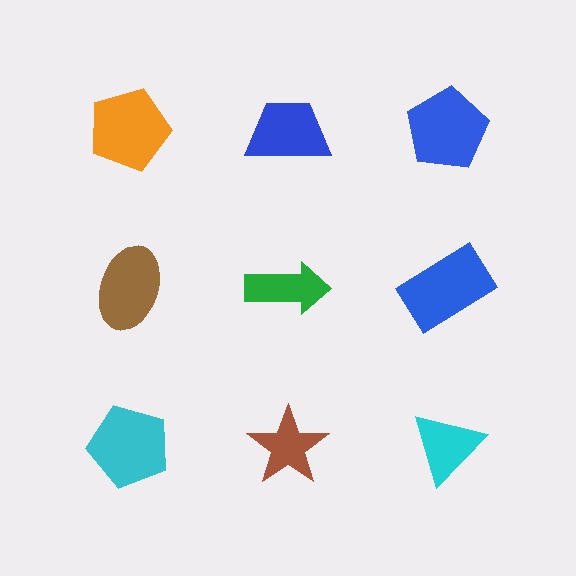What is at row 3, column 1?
A cyan pentagon.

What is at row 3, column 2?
A brown star.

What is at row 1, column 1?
An orange pentagon.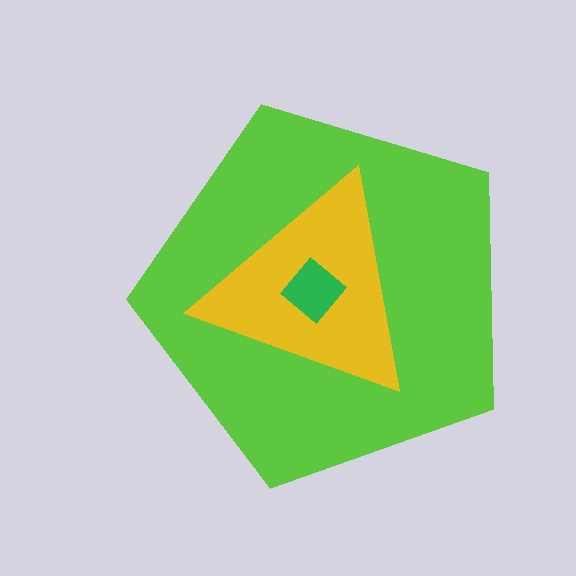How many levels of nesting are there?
3.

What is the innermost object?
The green diamond.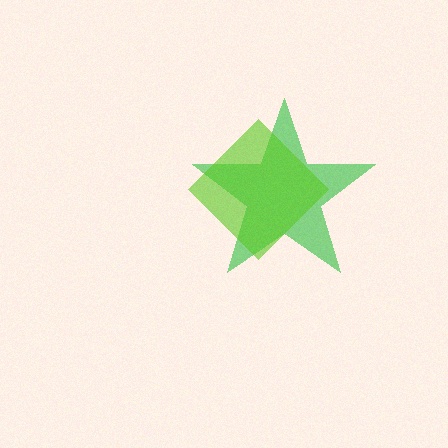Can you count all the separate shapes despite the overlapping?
Yes, there are 2 separate shapes.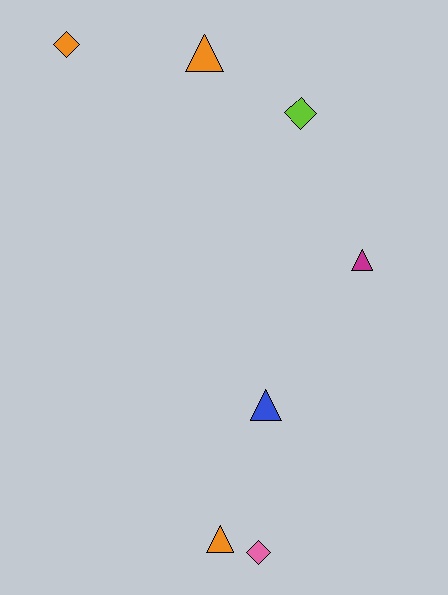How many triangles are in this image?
There are 4 triangles.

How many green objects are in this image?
There are no green objects.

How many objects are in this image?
There are 7 objects.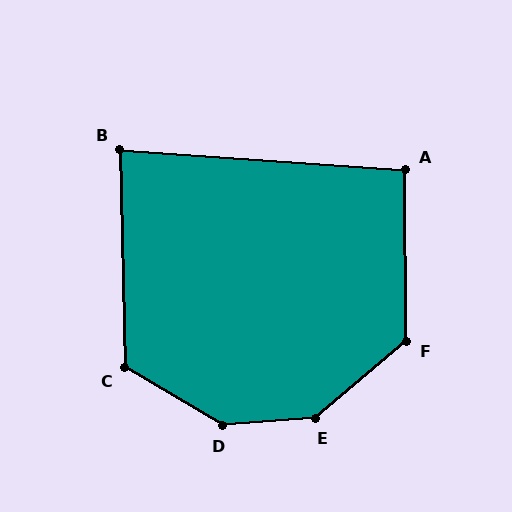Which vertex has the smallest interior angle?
B, at approximately 85 degrees.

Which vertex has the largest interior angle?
D, at approximately 145 degrees.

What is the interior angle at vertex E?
Approximately 144 degrees (obtuse).